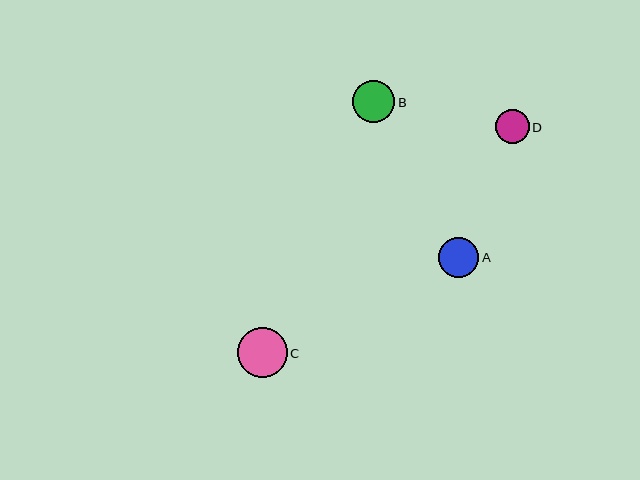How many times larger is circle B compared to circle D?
Circle B is approximately 1.2 times the size of circle D.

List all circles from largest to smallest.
From largest to smallest: C, B, A, D.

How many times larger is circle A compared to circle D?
Circle A is approximately 1.2 times the size of circle D.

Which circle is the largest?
Circle C is the largest with a size of approximately 50 pixels.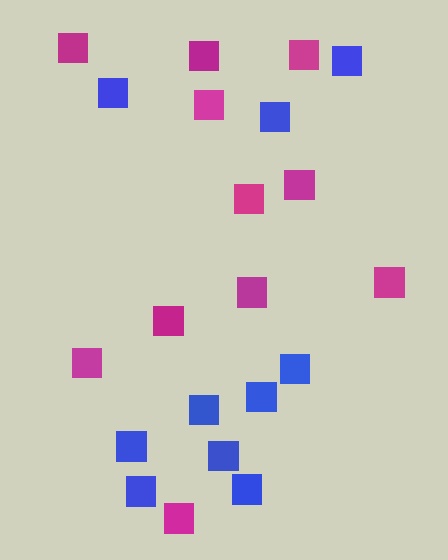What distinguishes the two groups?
There are 2 groups: one group of magenta squares (11) and one group of blue squares (10).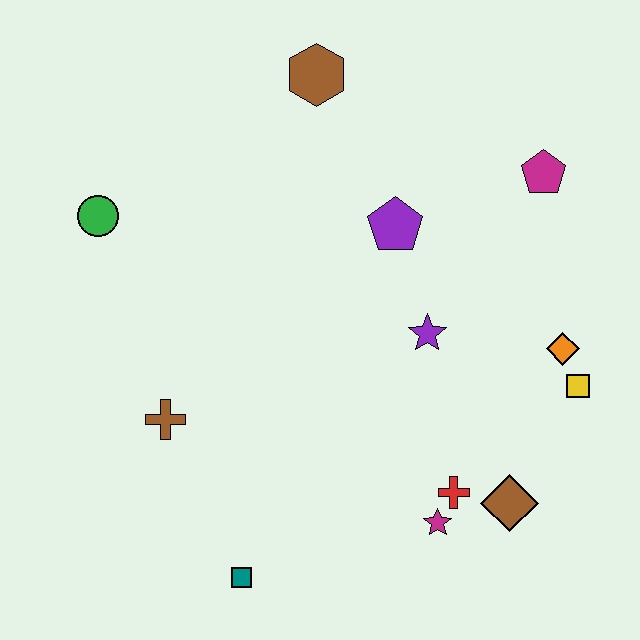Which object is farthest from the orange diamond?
The green circle is farthest from the orange diamond.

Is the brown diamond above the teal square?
Yes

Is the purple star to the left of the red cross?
Yes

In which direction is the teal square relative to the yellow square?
The teal square is to the left of the yellow square.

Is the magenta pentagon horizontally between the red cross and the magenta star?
No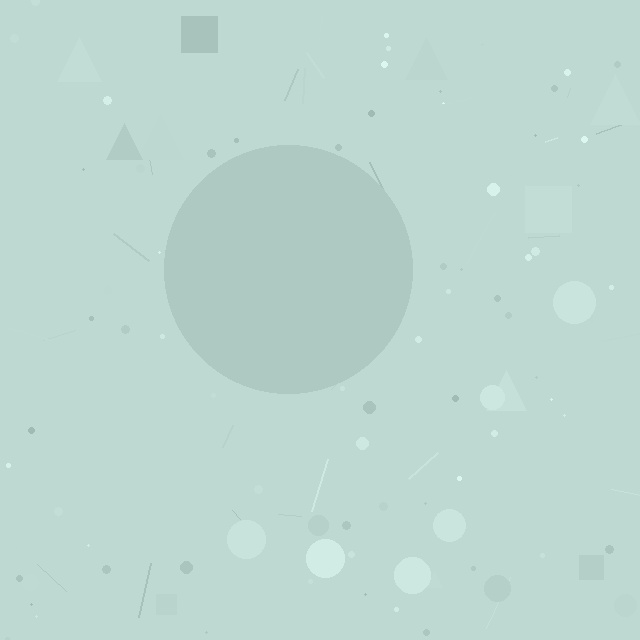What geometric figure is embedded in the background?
A circle is embedded in the background.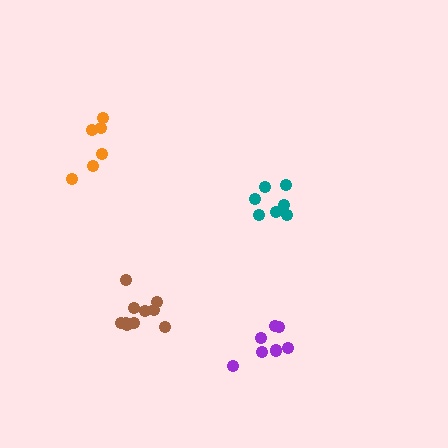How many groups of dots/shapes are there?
There are 4 groups.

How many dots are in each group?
Group 1: 7 dots, Group 2: 10 dots, Group 3: 6 dots, Group 4: 7 dots (30 total).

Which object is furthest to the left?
The orange cluster is leftmost.